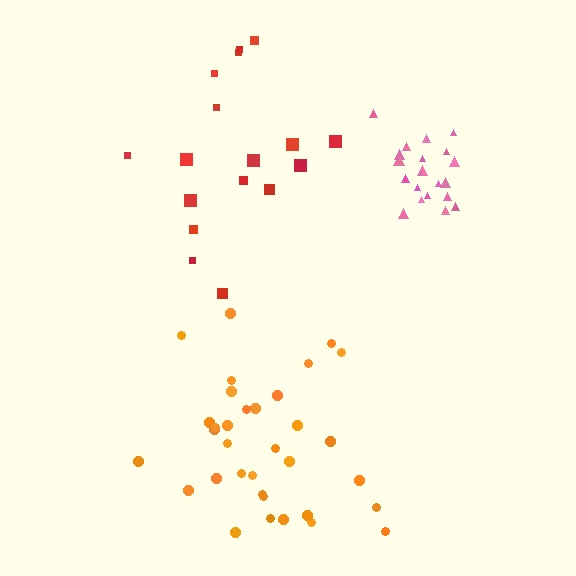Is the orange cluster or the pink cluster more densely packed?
Pink.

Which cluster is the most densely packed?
Pink.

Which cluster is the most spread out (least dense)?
Red.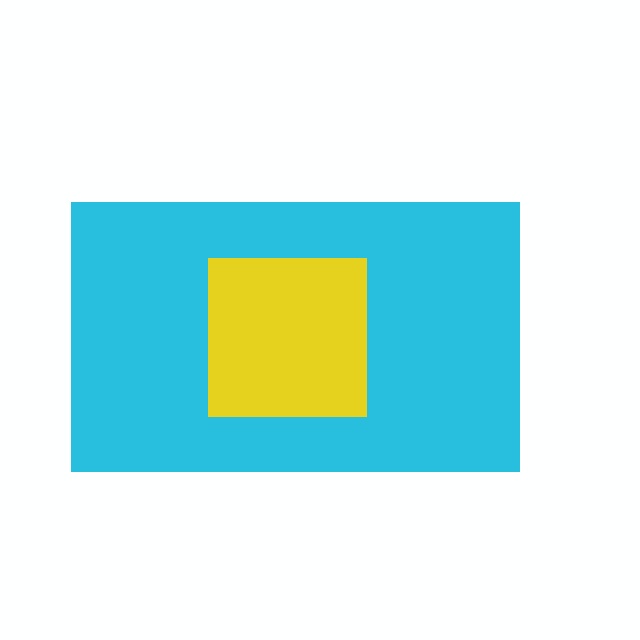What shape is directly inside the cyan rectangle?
The yellow square.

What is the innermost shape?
The yellow square.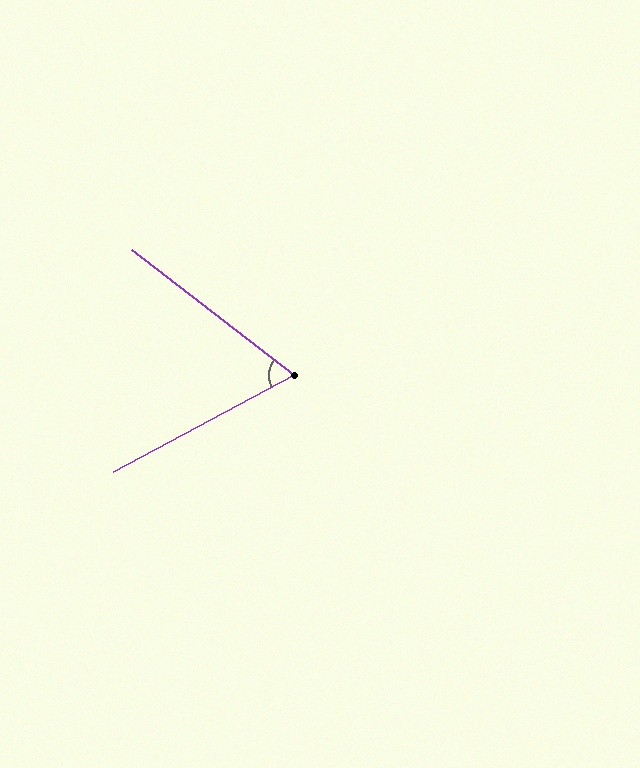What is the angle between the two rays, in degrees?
Approximately 66 degrees.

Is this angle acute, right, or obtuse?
It is acute.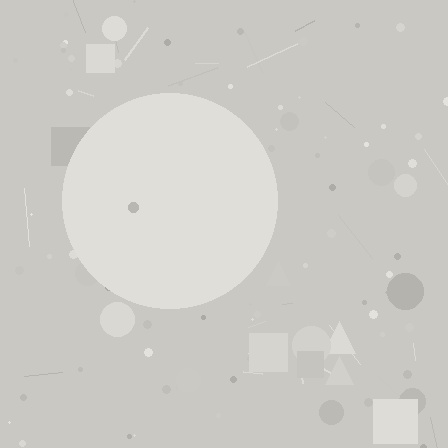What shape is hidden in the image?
A circle is hidden in the image.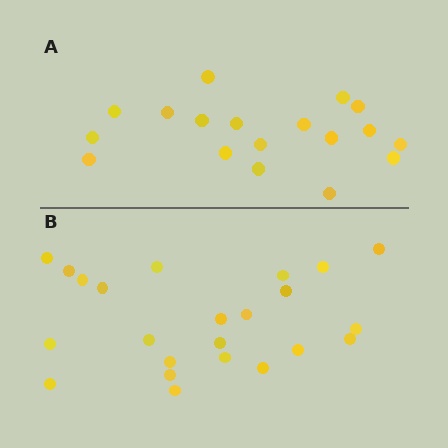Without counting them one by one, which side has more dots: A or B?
Region B (the bottom region) has more dots.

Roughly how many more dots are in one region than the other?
Region B has about 5 more dots than region A.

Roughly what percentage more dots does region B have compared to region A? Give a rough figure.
About 30% more.